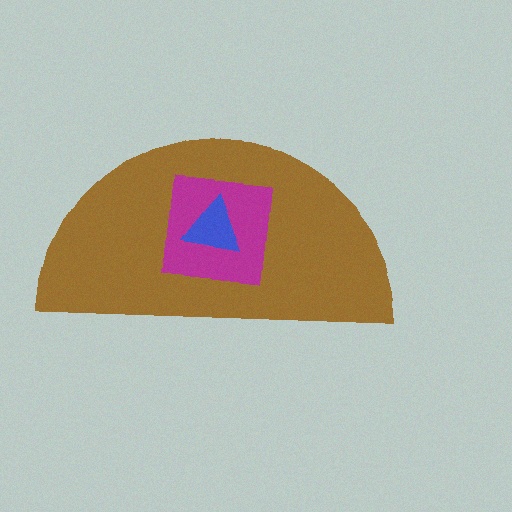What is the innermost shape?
The blue triangle.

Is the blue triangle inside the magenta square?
Yes.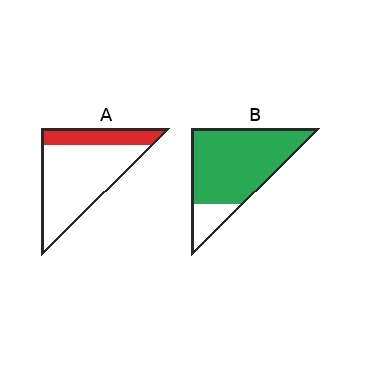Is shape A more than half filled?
No.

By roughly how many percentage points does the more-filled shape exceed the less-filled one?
By roughly 60 percentage points (B over A).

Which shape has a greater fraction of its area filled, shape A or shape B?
Shape B.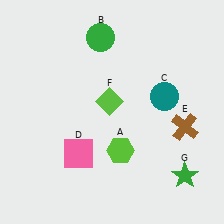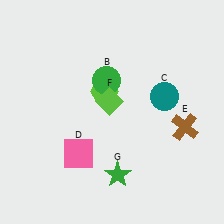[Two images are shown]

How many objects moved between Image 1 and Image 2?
3 objects moved between the two images.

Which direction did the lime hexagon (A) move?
The lime hexagon (A) moved up.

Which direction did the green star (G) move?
The green star (G) moved left.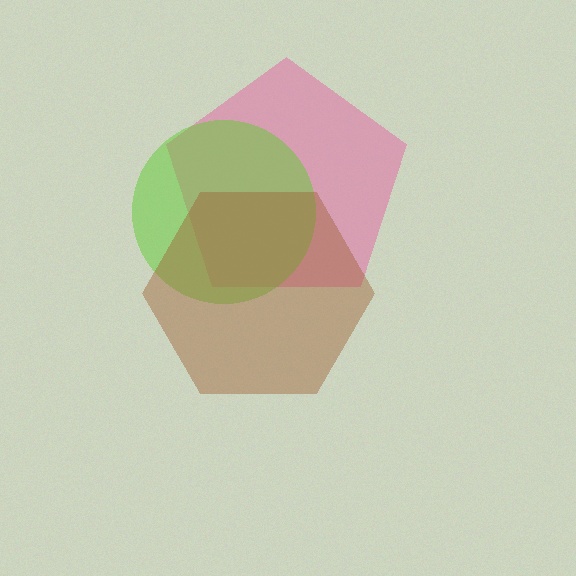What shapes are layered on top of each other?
The layered shapes are: a pink pentagon, a lime circle, a brown hexagon.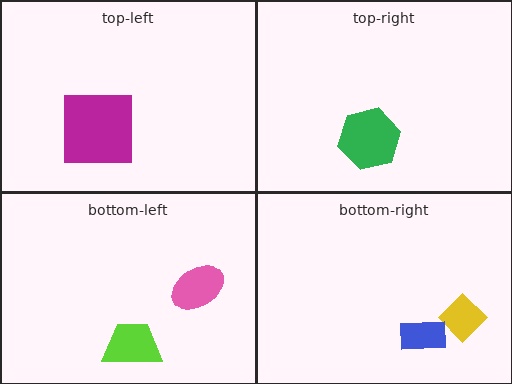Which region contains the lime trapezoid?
The bottom-left region.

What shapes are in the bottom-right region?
The yellow diamond, the blue rectangle.